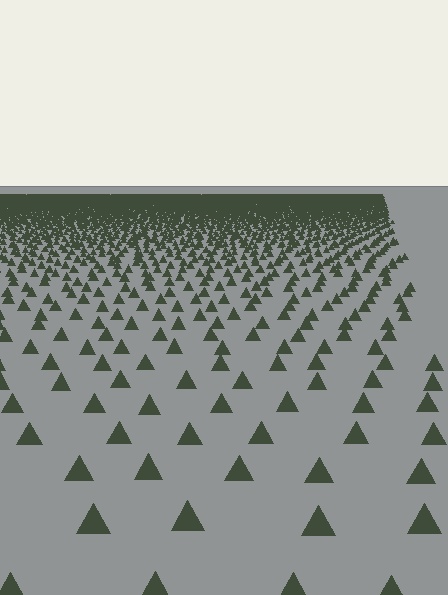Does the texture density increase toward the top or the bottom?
Density increases toward the top.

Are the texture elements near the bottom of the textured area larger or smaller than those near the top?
Larger. Near the bottom, elements are closer to the viewer and appear at a bigger on-screen size.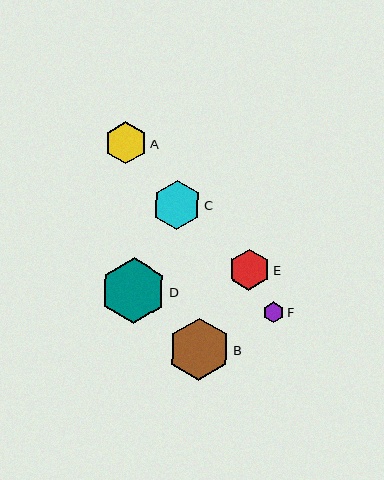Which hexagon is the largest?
Hexagon D is the largest with a size of approximately 65 pixels.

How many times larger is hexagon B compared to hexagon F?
Hexagon B is approximately 3.0 times the size of hexagon F.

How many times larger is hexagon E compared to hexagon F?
Hexagon E is approximately 2.0 times the size of hexagon F.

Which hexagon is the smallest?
Hexagon F is the smallest with a size of approximately 20 pixels.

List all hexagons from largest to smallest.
From largest to smallest: D, B, C, A, E, F.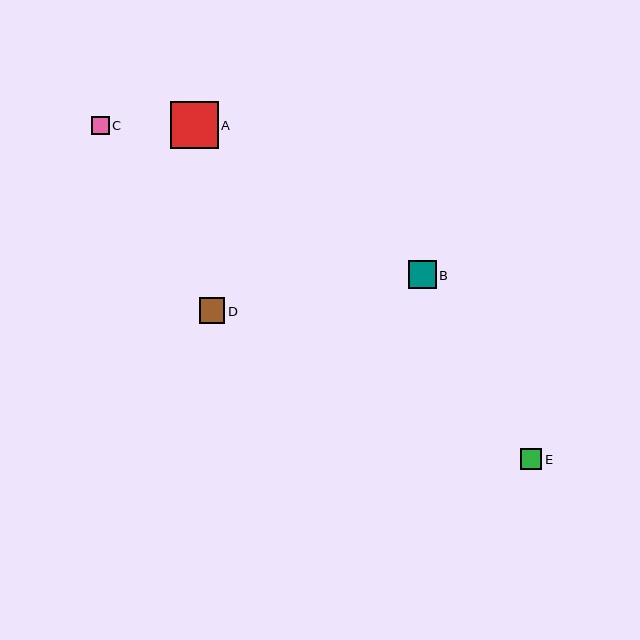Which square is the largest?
Square A is the largest with a size of approximately 48 pixels.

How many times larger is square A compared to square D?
Square A is approximately 1.8 times the size of square D.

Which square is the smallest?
Square C is the smallest with a size of approximately 18 pixels.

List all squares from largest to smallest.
From largest to smallest: A, B, D, E, C.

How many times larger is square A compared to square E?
Square A is approximately 2.2 times the size of square E.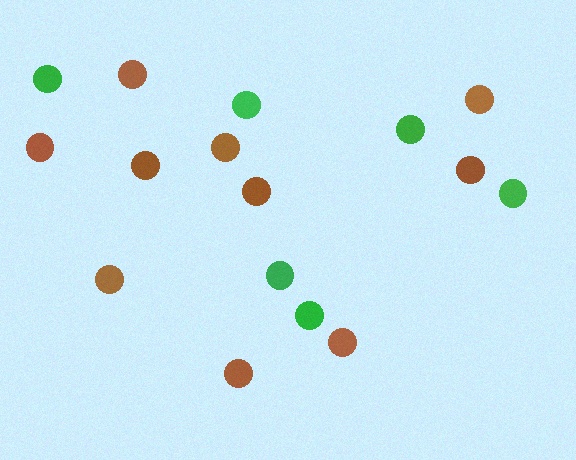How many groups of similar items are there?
There are 2 groups: one group of green circles (6) and one group of brown circles (10).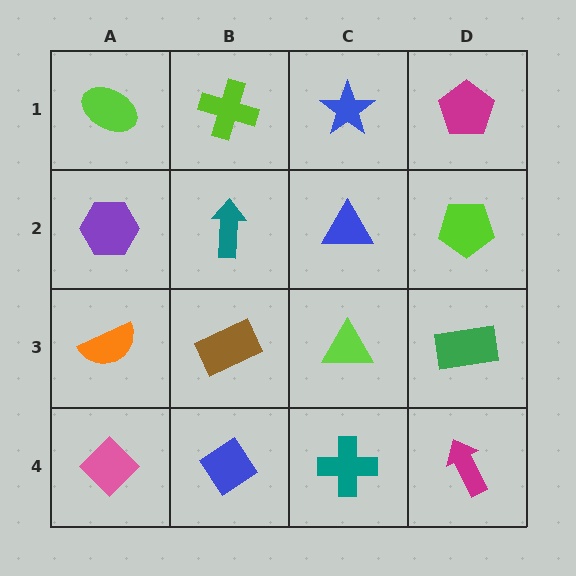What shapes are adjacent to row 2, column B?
A lime cross (row 1, column B), a brown rectangle (row 3, column B), a purple hexagon (row 2, column A), a blue triangle (row 2, column C).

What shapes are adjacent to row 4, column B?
A brown rectangle (row 3, column B), a pink diamond (row 4, column A), a teal cross (row 4, column C).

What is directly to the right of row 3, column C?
A green rectangle.